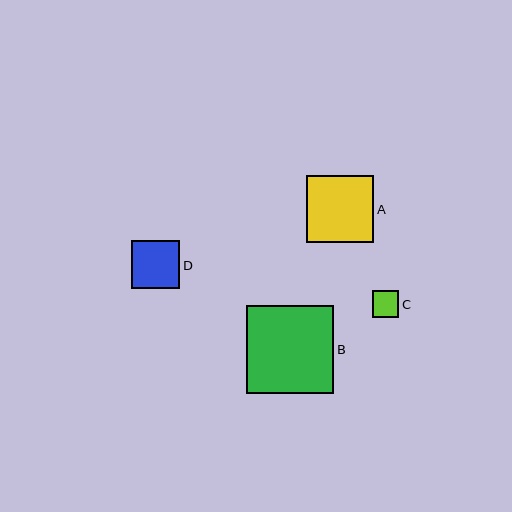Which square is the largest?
Square B is the largest with a size of approximately 88 pixels.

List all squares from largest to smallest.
From largest to smallest: B, A, D, C.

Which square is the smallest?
Square C is the smallest with a size of approximately 26 pixels.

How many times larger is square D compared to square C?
Square D is approximately 1.8 times the size of square C.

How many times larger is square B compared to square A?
Square B is approximately 1.3 times the size of square A.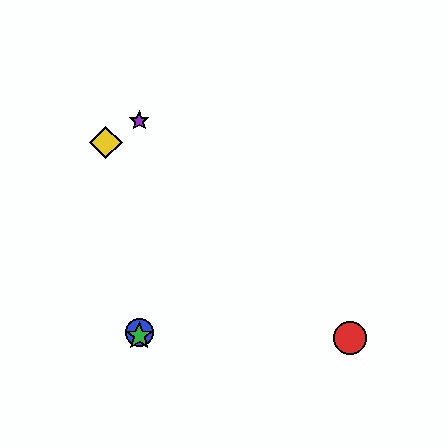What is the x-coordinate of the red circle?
The red circle is at x≈350.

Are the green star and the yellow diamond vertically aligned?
No, the green star is at x≈139 and the yellow diamond is at x≈106.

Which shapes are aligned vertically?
The blue circle, the green star, the purple star are aligned vertically.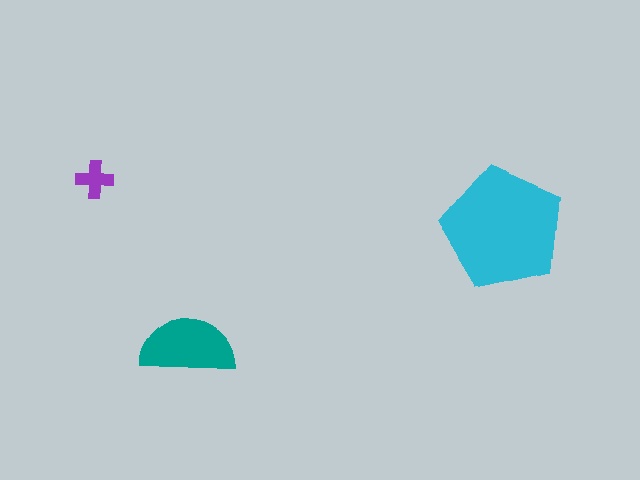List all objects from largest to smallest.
The cyan pentagon, the teal semicircle, the purple cross.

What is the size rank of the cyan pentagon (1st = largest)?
1st.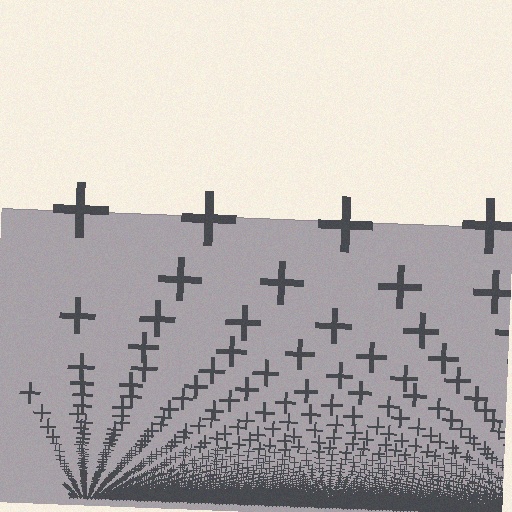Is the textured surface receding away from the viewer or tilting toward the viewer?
The surface appears to tilt toward the viewer. Texture elements get larger and sparser toward the top.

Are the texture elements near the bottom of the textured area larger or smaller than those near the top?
Smaller. The gradient is inverted — elements near the bottom are smaller and denser.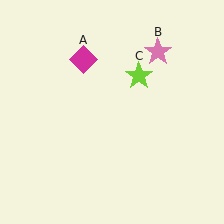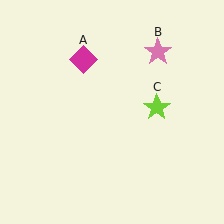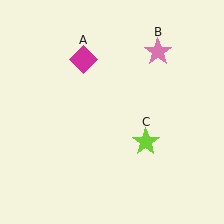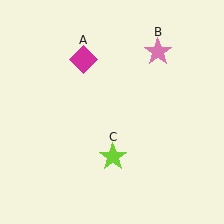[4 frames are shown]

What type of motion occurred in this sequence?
The lime star (object C) rotated clockwise around the center of the scene.